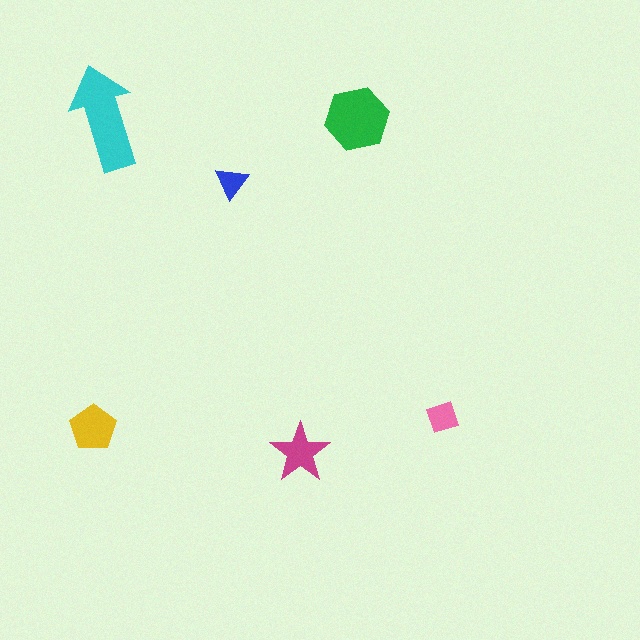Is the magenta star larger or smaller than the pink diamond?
Larger.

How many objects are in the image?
There are 6 objects in the image.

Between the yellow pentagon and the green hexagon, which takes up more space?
The green hexagon.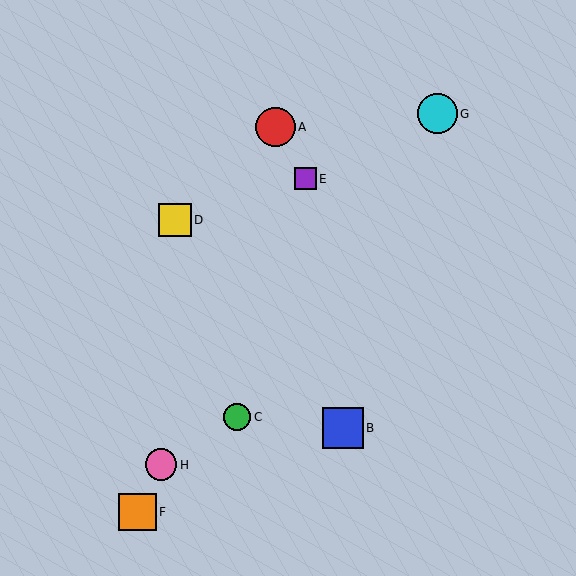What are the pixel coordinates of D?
Object D is at (175, 220).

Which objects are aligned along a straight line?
Objects E, F, H are aligned along a straight line.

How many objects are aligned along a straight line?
3 objects (E, F, H) are aligned along a straight line.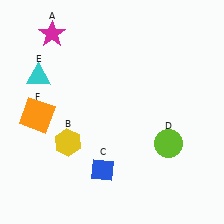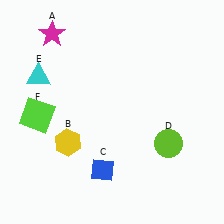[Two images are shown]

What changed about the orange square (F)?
In Image 1, F is orange. In Image 2, it changed to lime.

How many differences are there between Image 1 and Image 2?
There is 1 difference between the two images.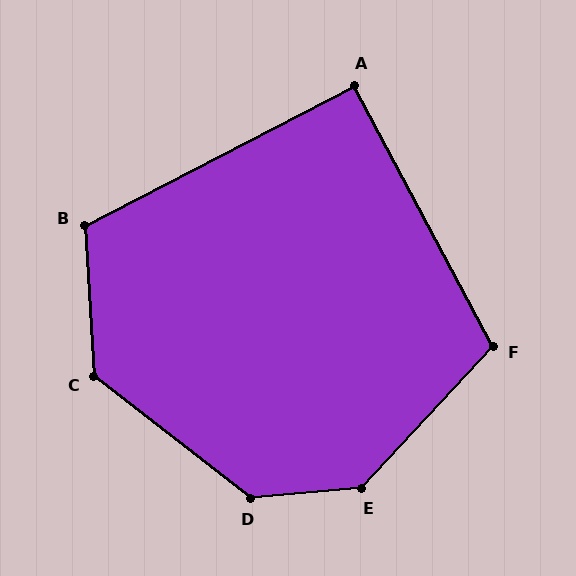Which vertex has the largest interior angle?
E, at approximately 138 degrees.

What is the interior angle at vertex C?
Approximately 131 degrees (obtuse).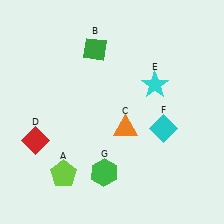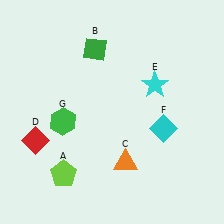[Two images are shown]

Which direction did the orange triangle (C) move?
The orange triangle (C) moved down.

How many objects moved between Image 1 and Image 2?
2 objects moved between the two images.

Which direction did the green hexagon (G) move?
The green hexagon (G) moved up.